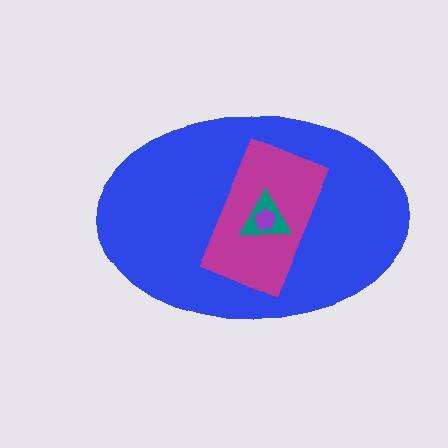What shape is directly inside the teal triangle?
The purple pentagon.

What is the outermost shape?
The blue ellipse.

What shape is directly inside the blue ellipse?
The magenta rectangle.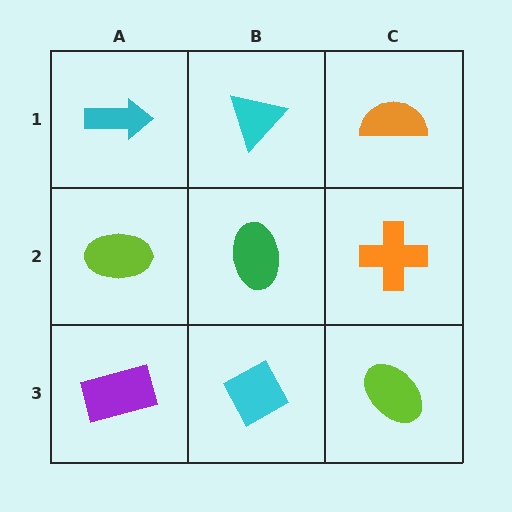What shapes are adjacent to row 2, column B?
A cyan triangle (row 1, column B), a cyan diamond (row 3, column B), a lime ellipse (row 2, column A), an orange cross (row 2, column C).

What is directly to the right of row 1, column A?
A cyan triangle.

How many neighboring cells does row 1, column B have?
3.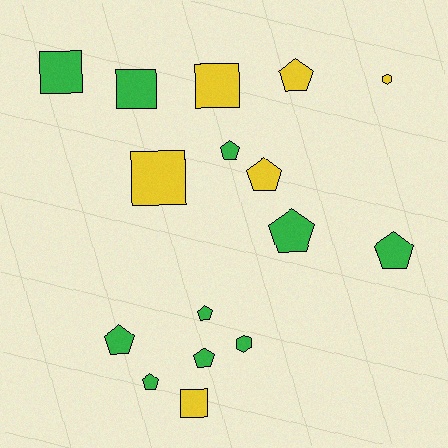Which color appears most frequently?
Green, with 10 objects.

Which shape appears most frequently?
Pentagon, with 9 objects.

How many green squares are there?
There are 2 green squares.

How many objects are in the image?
There are 16 objects.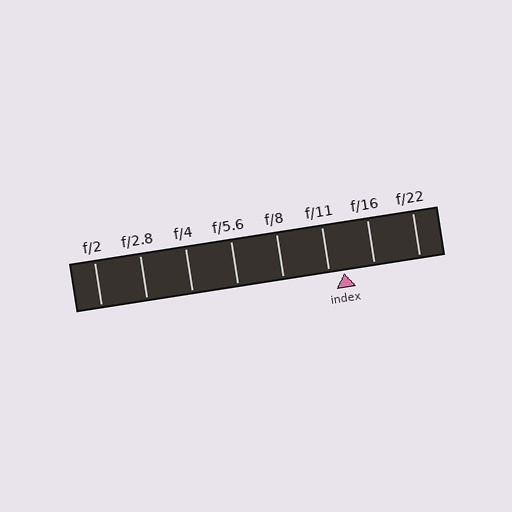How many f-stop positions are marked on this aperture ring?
There are 8 f-stop positions marked.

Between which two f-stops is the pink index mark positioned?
The index mark is between f/11 and f/16.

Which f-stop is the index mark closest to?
The index mark is closest to f/11.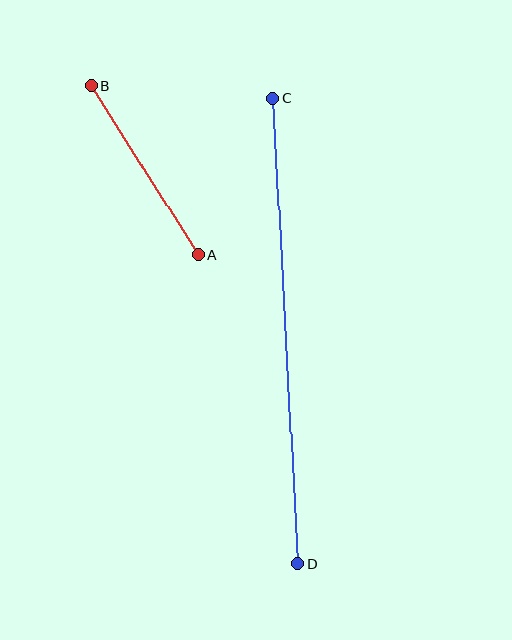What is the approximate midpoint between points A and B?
The midpoint is at approximately (145, 170) pixels.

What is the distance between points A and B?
The distance is approximately 200 pixels.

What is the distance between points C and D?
The distance is approximately 466 pixels.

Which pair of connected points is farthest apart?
Points C and D are farthest apart.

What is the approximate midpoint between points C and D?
The midpoint is at approximately (285, 331) pixels.